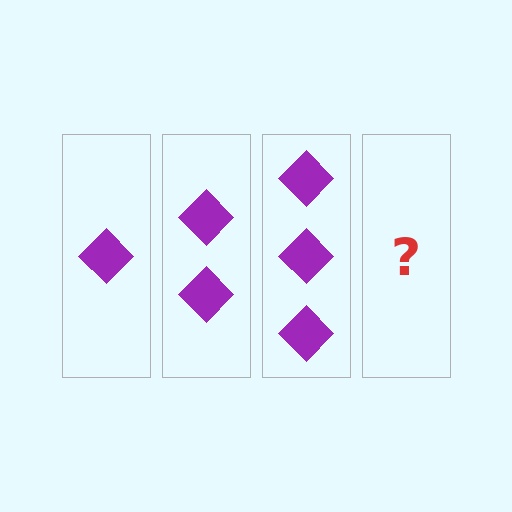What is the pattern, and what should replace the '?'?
The pattern is that each step adds one more diamond. The '?' should be 4 diamonds.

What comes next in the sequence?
The next element should be 4 diamonds.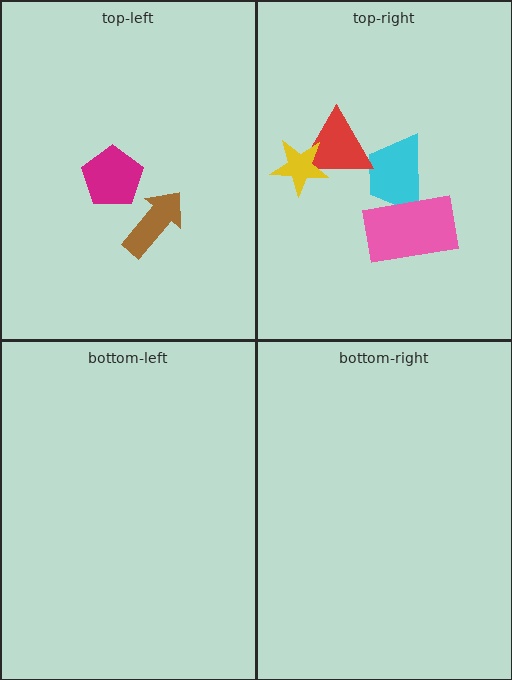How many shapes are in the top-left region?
2.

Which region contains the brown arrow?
The top-left region.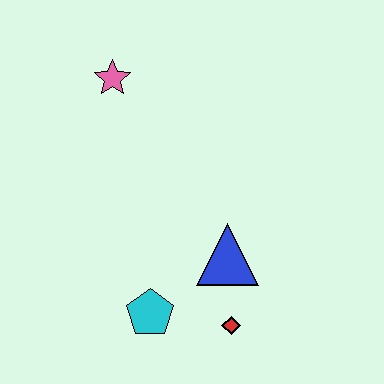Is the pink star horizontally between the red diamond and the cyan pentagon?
No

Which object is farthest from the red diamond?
The pink star is farthest from the red diamond.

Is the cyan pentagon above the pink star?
No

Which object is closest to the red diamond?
The blue triangle is closest to the red diamond.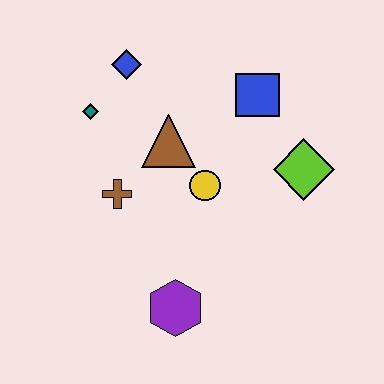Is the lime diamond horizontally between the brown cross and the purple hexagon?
No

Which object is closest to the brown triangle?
The yellow circle is closest to the brown triangle.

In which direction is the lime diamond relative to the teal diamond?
The lime diamond is to the right of the teal diamond.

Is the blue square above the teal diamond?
Yes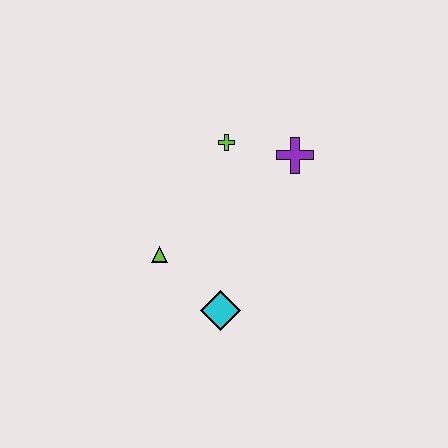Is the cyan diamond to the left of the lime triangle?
No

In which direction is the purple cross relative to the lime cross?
The purple cross is to the right of the lime cross.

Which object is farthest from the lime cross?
The cyan diamond is farthest from the lime cross.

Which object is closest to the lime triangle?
The cyan diamond is closest to the lime triangle.